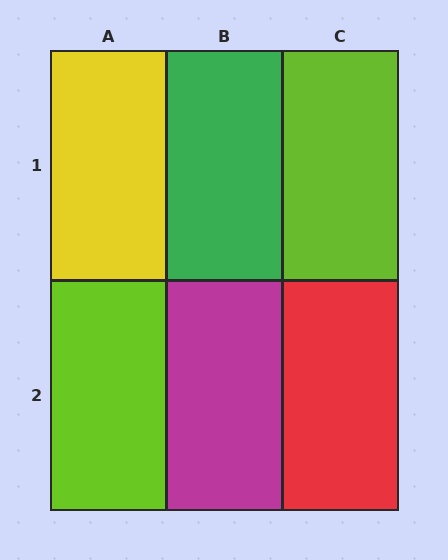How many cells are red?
1 cell is red.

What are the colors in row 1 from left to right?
Yellow, green, lime.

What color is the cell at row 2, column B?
Magenta.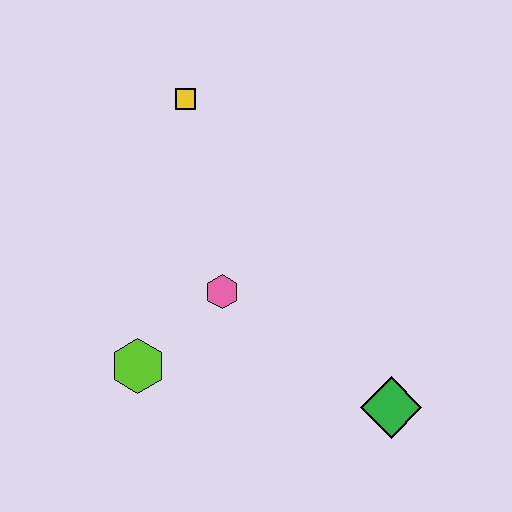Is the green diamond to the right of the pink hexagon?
Yes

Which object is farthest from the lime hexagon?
The yellow square is farthest from the lime hexagon.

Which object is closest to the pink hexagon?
The lime hexagon is closest to the pink hexagon.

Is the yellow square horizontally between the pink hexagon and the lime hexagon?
Yes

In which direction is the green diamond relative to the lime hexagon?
The green diamond is to the right of the lime hexagon.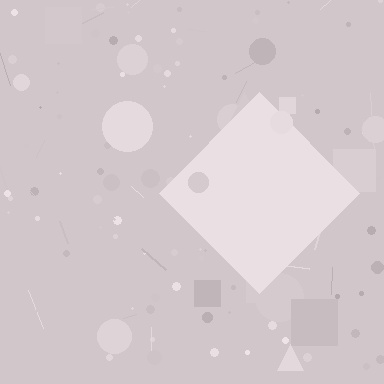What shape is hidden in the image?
A diamond is hidden in the image.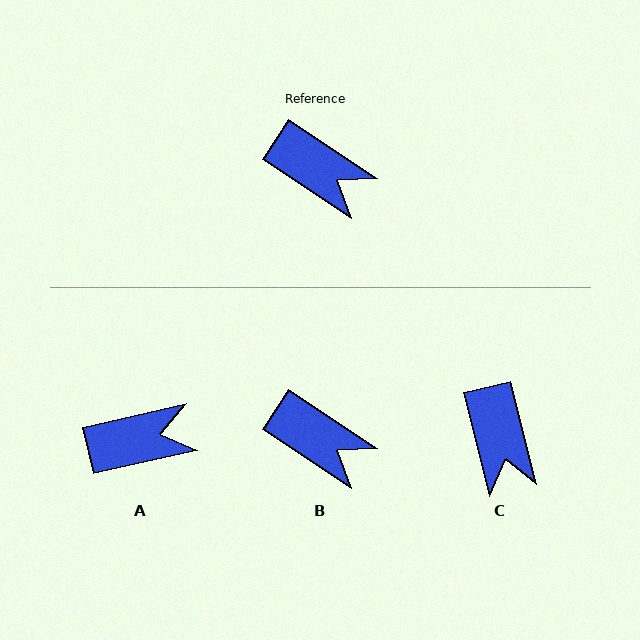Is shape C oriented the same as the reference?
No, it is off by about 42 degrees.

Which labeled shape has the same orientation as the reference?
B.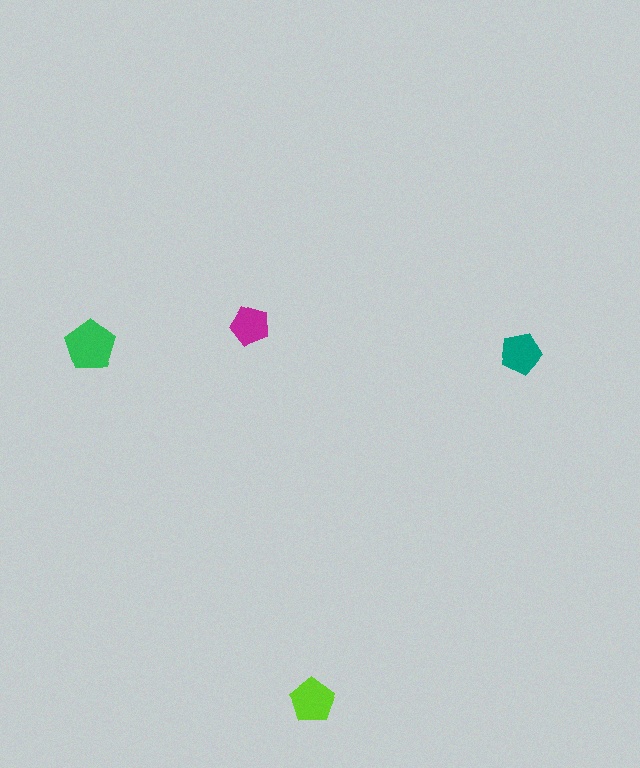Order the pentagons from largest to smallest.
the green one, the lime one, the teal one, the magenta one.